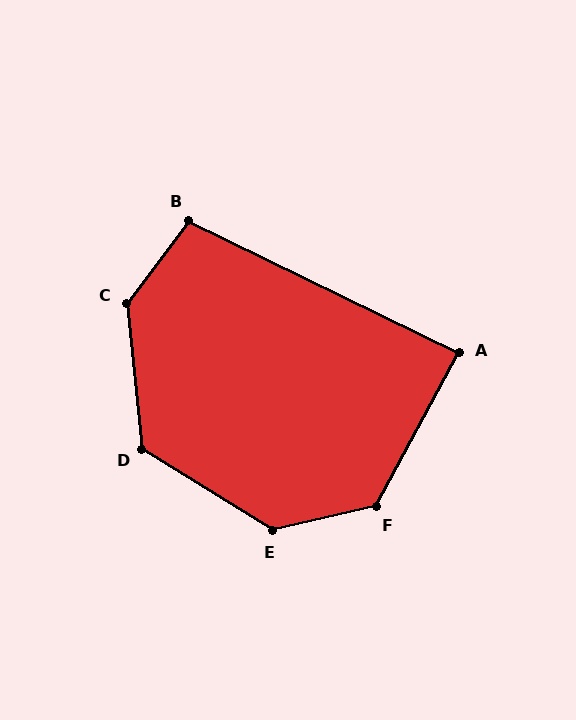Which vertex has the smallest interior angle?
A, at approximately 88 degrees.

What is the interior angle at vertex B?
Approximately 101 degrees (obtuse).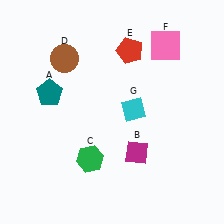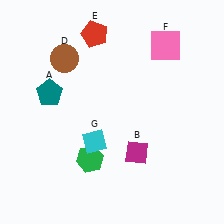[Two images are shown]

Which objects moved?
The objects that moved are: the red pentagon (E), the cyan diamond (G).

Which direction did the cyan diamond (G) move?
The cyan diamond (G) moved left.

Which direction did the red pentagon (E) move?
The red pentagon (E) moved left.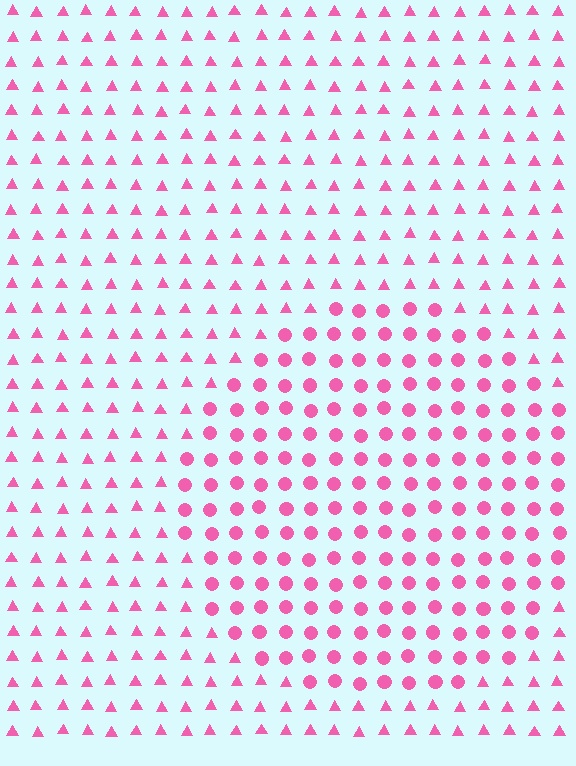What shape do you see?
I see a circle.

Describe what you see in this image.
The image is filled with small pink elements arranged in a uniform grid. A circle-shaped region contains circles, while the surrounding area contains triangles. The boundary is defined purely by the change in element shape.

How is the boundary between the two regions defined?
The boundary is defined by a change in element shape: circles inside vs. triangles outside. All elements share the same color and spacing.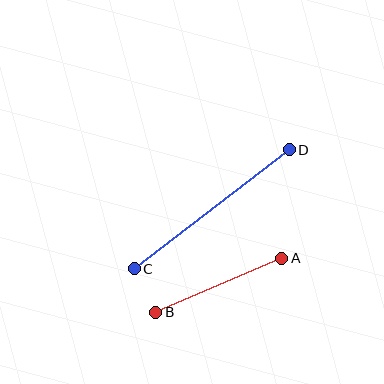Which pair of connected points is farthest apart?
Points C and D are farthest apart.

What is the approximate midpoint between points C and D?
The midpoint is at approximately (212, 209) pixels.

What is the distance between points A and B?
The distance is approximately 137 pixels.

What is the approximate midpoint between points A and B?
The midpoint is at approximately (219, 285) pixels.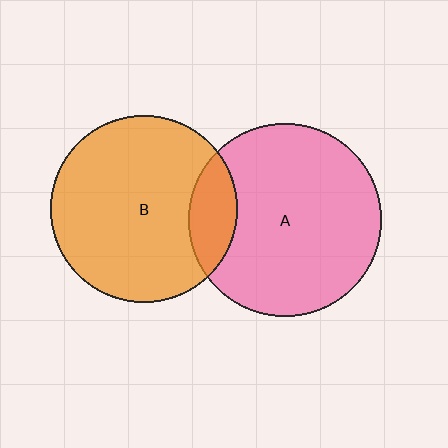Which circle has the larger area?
Circle A (pink).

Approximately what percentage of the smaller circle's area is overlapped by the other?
Approximately 15%.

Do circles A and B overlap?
Yes.